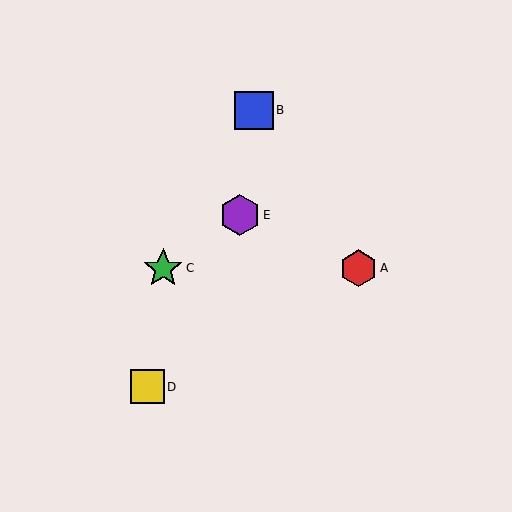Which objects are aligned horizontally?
Objects A, C are aligned horizontally.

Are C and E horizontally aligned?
No, C is at y≈268 and E is at y≈215.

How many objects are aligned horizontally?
2 objects (A, C) are aligned horizontally.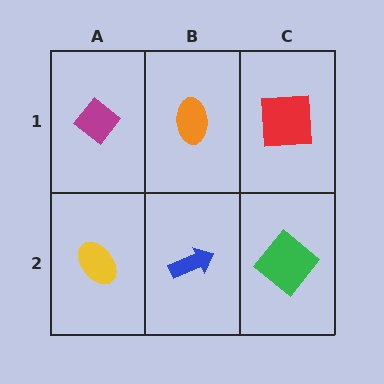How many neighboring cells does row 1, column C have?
2.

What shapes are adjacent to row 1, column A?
A yellow ellipse (row 2, column A), an orange ellipse (row 1, column B).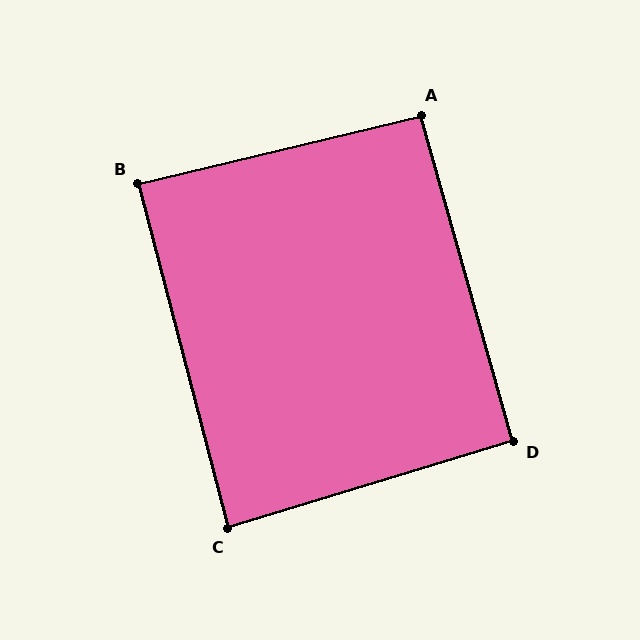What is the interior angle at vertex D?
Approximately 91 degrees (approximately right).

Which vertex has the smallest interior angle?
C, at approximately 88 degrees.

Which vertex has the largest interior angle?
A, at approximately 92 degrees.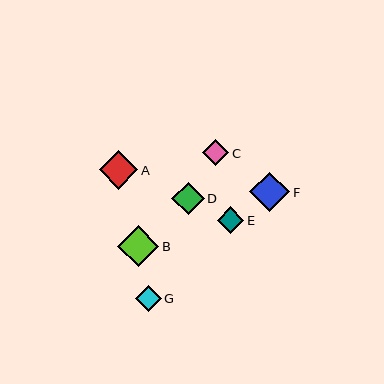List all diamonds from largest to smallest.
From largest to smallest: B, F, A, D, E, C, G.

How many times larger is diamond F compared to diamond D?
Diamond F is approximately 1.2 times the size of diamond D.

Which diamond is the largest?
Diamond B is the largest with a size of approximately 41 pixels.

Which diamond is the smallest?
Diamond G is the smallest with a size of approximately 26 pixels.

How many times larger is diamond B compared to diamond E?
Diamond B is approximately 1.6 times the size of diamond E.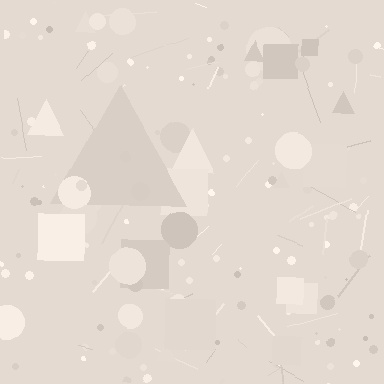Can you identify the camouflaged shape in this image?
The camouflaged shape is a triangle.